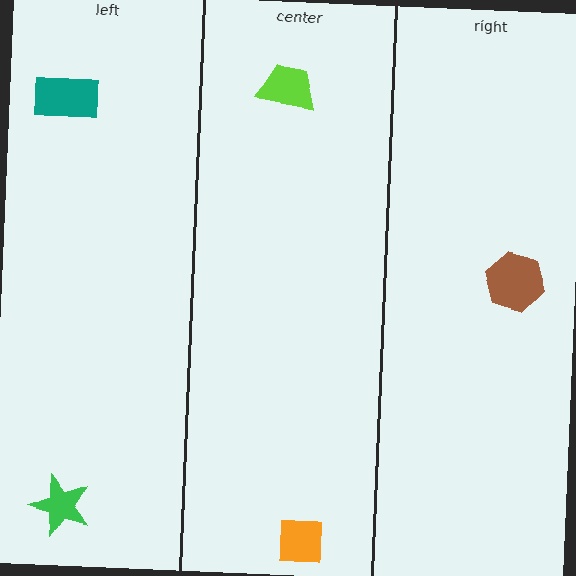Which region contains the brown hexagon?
The right region.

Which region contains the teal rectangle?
The left region.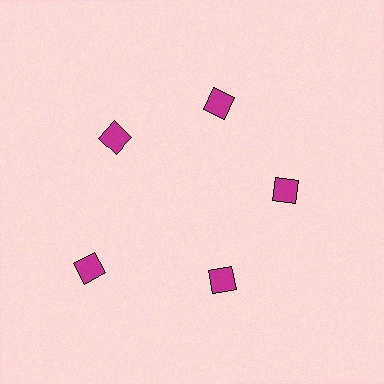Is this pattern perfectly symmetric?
No. The 5 magenta diamonds are arranged in a ring, but one element near the 8 o'clock position is pushed outward from the center, breaking the 5-fold rotational symmetry.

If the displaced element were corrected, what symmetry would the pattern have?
It would have 5-fold rotational symmetry — the pattern would map onto itself every 72 degrees.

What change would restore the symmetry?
The symmetry would be restored by moving it inward, back onto the ring so that all 5 diamonds sit at equal angles and equal distance from the center.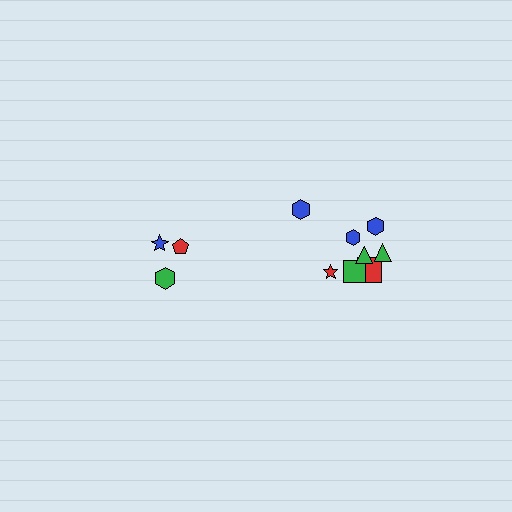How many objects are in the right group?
There are 8 objects.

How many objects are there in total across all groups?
There are 11 objects.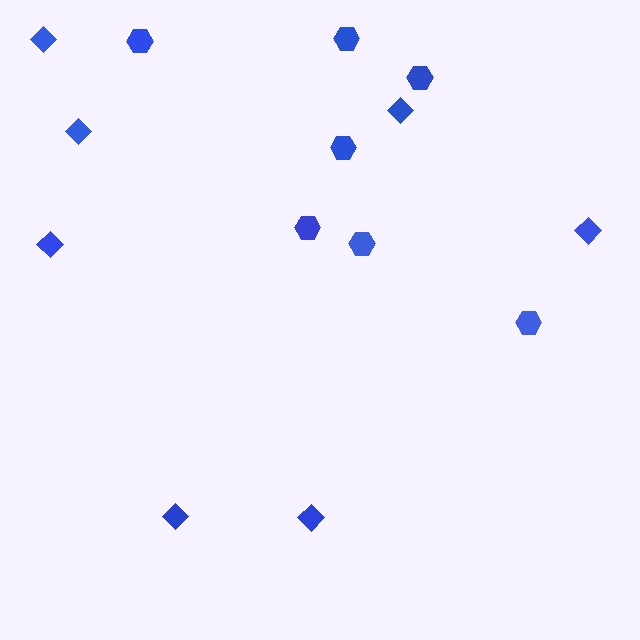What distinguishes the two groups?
There are 2 groups: one group of hexagons (7) and one group of diamonds (7).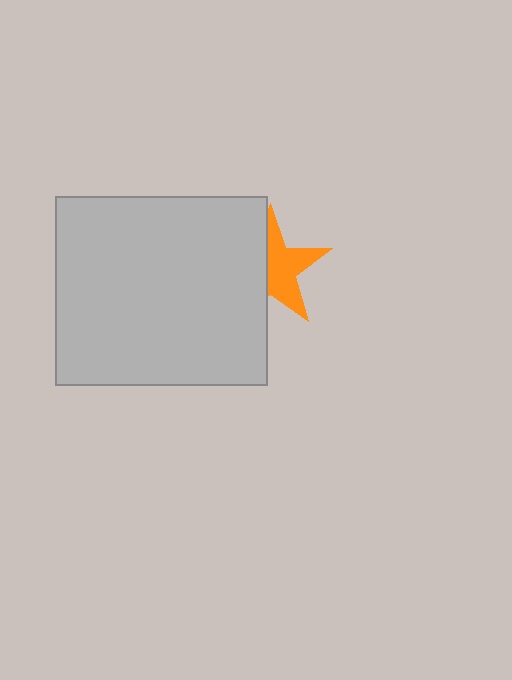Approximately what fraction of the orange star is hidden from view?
Roughly 45% of the orange star is hidden behind the light gray rectangle.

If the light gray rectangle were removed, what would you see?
You would see the complete orange star.